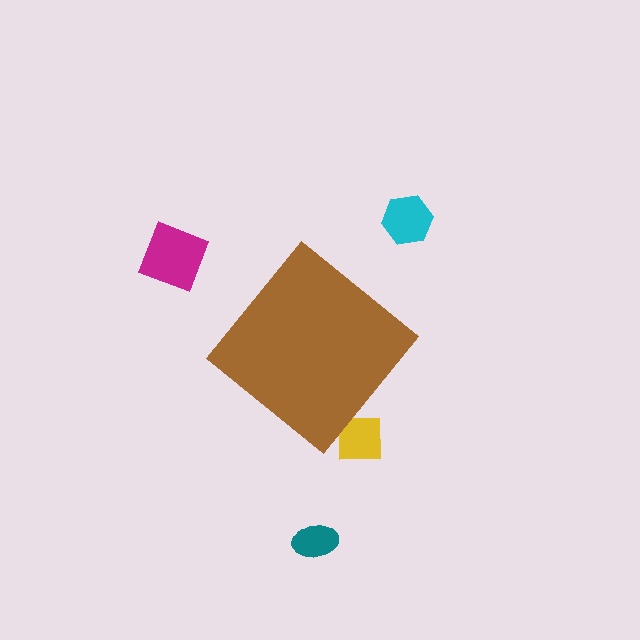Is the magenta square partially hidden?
No, the magenta square is fully visible.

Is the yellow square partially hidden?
Yes, the yellow square is partially hidden behind the brown diamond.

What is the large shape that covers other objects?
A brown diamond.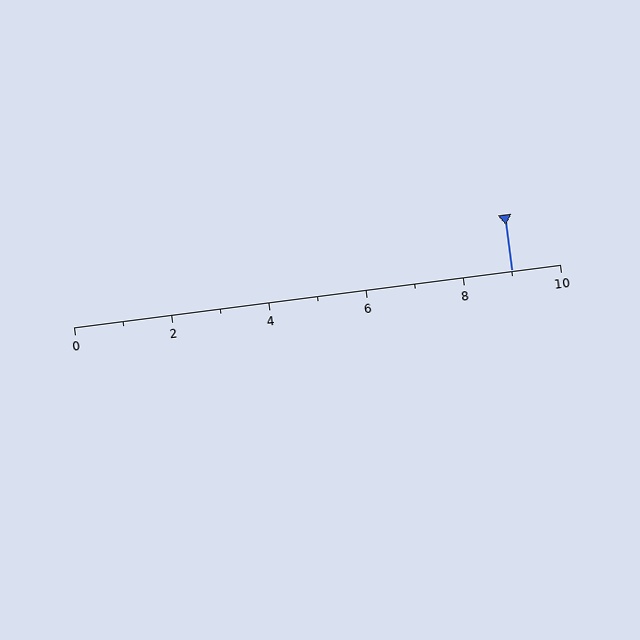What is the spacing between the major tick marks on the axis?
The major ticks are spaced 2 apart.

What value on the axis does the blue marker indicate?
The marker indicates approximately 9.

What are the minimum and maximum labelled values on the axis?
The axis runs from 0 to 10.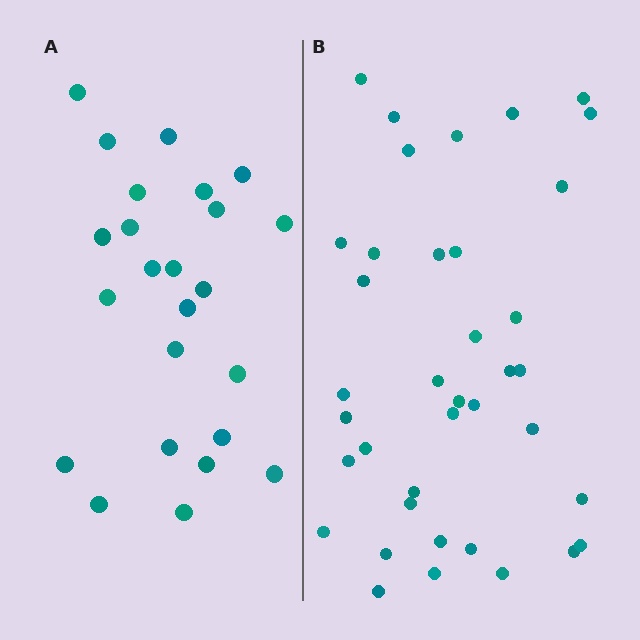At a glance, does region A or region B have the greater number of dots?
Region B (the right region) has more dots.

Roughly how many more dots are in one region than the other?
Region B has approximately 15 more dots than region A.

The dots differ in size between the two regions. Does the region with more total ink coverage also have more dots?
No. Region A has more total ink coverage because its dots are larger, but region B actually contains more individual dots. Total area can be misleading — the number of items is what matters here.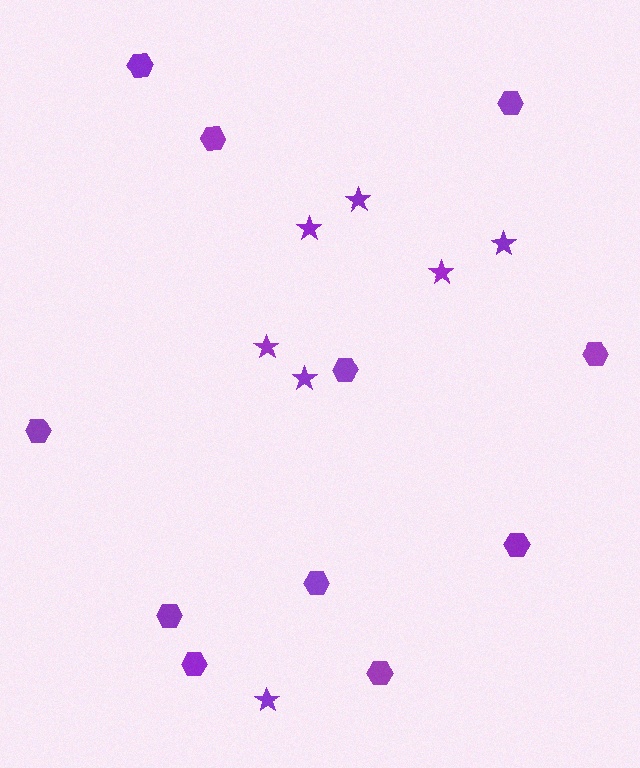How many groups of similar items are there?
There are 2 groups: one group of hexagons (11) and one group of stars (7).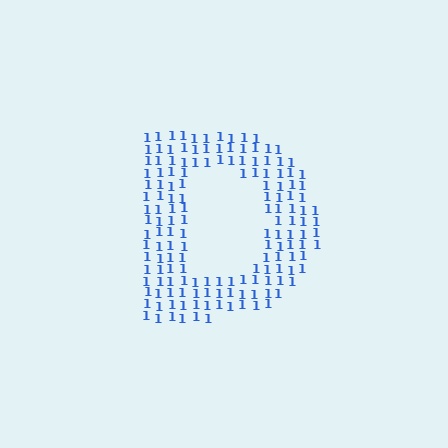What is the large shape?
The large shape is the letter D.